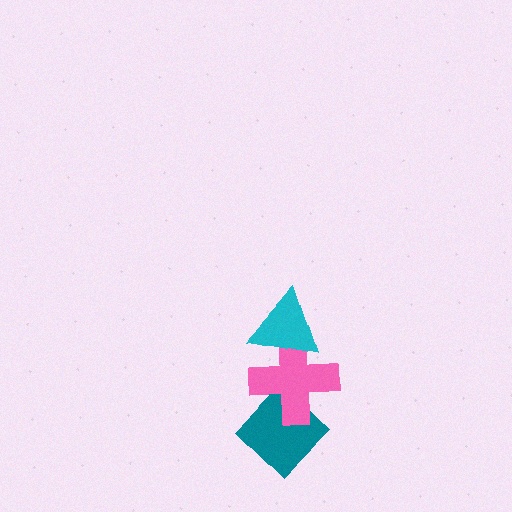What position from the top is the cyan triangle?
The cyan triangle is 1st from the top.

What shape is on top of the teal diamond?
The pink cross is on top of the teal diamond.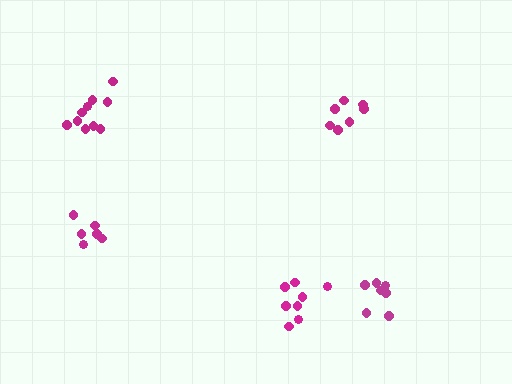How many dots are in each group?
Group 1: 7 dots, Group 2: 6 dots, Group 3: 7 dots, Group 4: 8 dots, Group 5: 10 dots (38 total).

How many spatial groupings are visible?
There are 5 spatial groupings.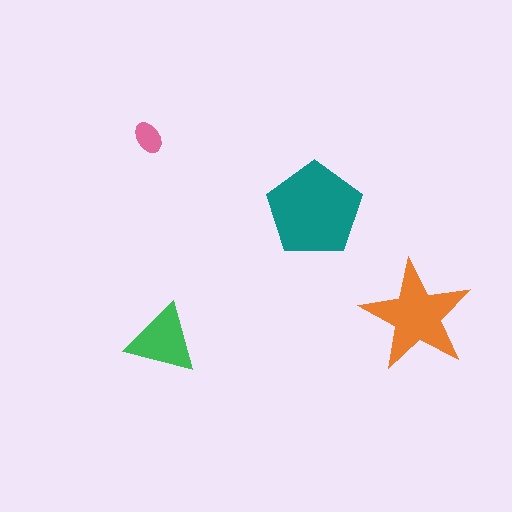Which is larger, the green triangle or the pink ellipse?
The green triangle.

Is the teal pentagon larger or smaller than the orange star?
Larger.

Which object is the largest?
The teal pentagon.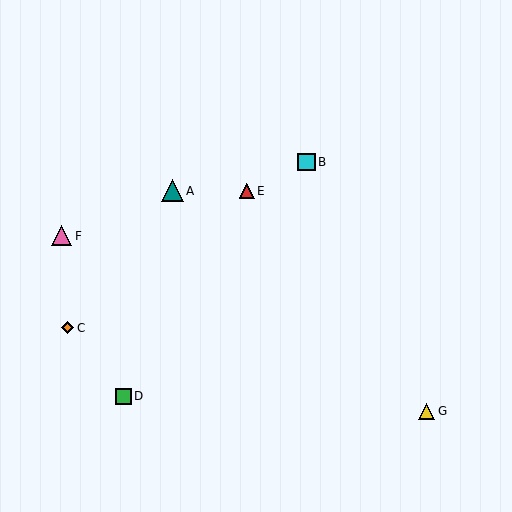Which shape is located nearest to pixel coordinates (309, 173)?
The cyan square (labeled B) at (306, 162) is nearest to that location.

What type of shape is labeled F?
Shape F is a pink triangle.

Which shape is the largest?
The teal triangle (labeled A) is the largest.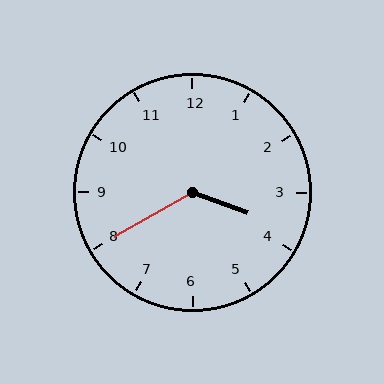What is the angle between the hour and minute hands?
Approximately 130 degrees.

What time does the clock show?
3:40.